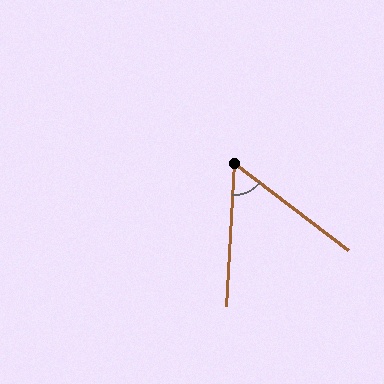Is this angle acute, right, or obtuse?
It is acute.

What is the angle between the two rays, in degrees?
Approximately 56 degrees.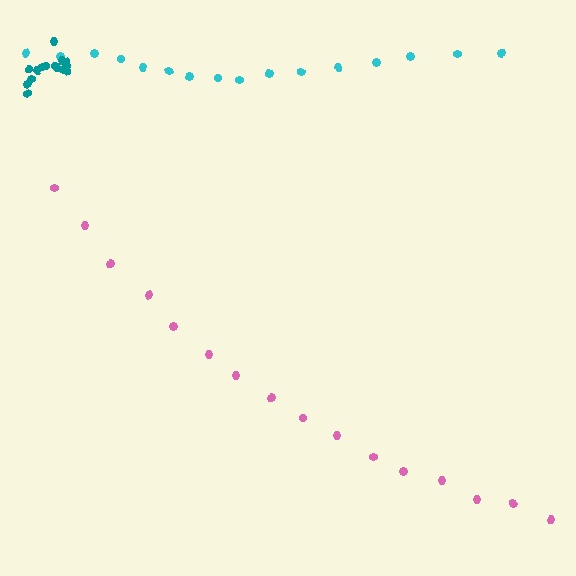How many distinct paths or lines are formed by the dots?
There are 3 distinct paths.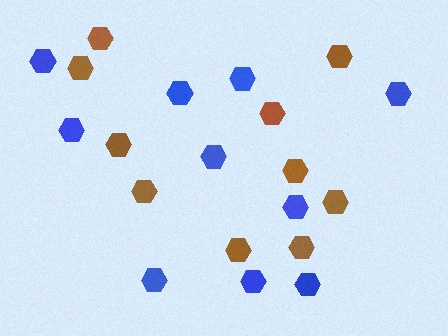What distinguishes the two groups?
There are 2 groups: one group of brown hexagons (10) and one group of blue hexagons (10).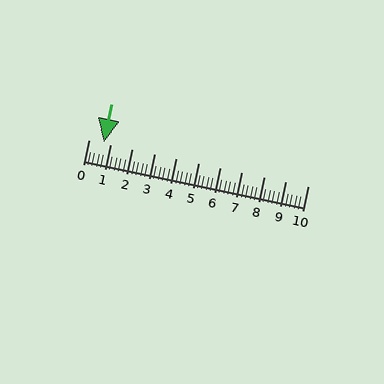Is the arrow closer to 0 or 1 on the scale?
The arrow is closer to 1.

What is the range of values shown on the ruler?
The ruler shows values from 0 to 10.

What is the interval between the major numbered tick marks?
The major tick marks are spaced 1 units apart.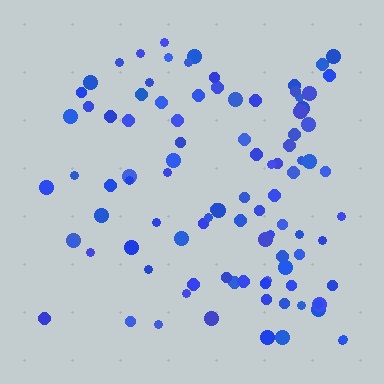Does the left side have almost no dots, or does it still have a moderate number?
Still a moderate number, just noticeably fewer than the right.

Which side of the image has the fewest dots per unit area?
The left.